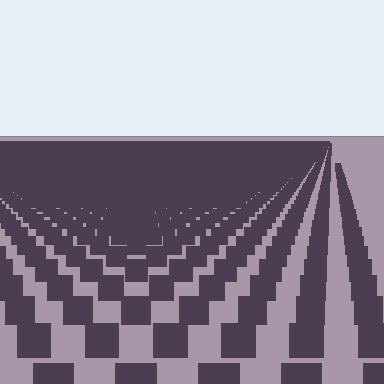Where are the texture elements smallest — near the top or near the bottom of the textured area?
Near the top.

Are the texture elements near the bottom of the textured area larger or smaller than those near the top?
Larger. Near the bottom, elements are closer to the viewer and appear at a bigger on-screen size.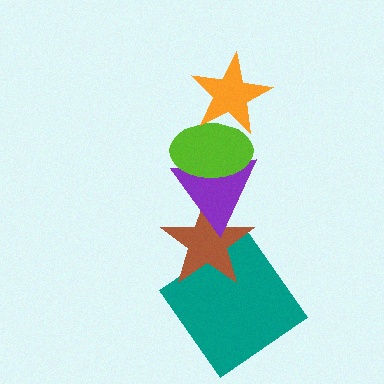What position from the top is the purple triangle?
The purple triangle is 3rd from the top.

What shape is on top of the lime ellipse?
The orange star is on top of the lime ellipse.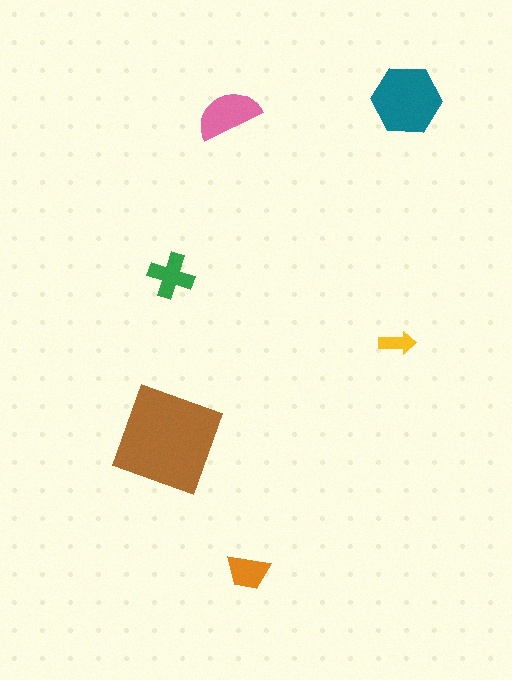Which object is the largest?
The brown square.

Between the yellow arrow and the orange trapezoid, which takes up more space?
The orange trapezoid.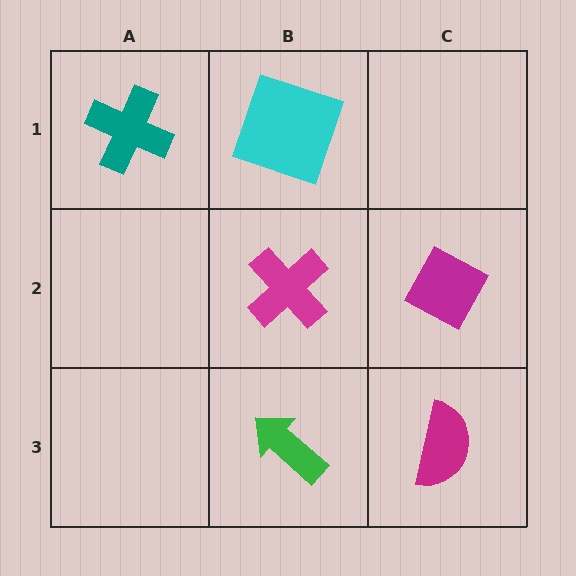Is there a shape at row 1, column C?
No, that cell is empty.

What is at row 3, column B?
A green arrow.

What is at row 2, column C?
A magenta diamond.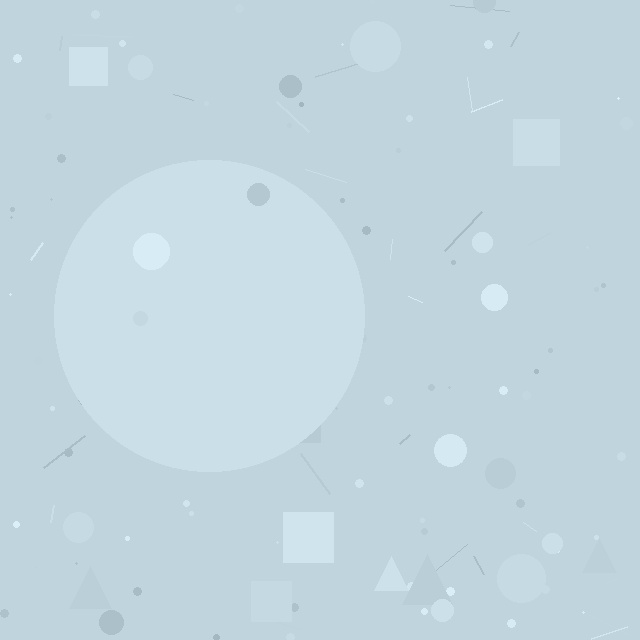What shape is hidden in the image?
A circle is hidden in the image.